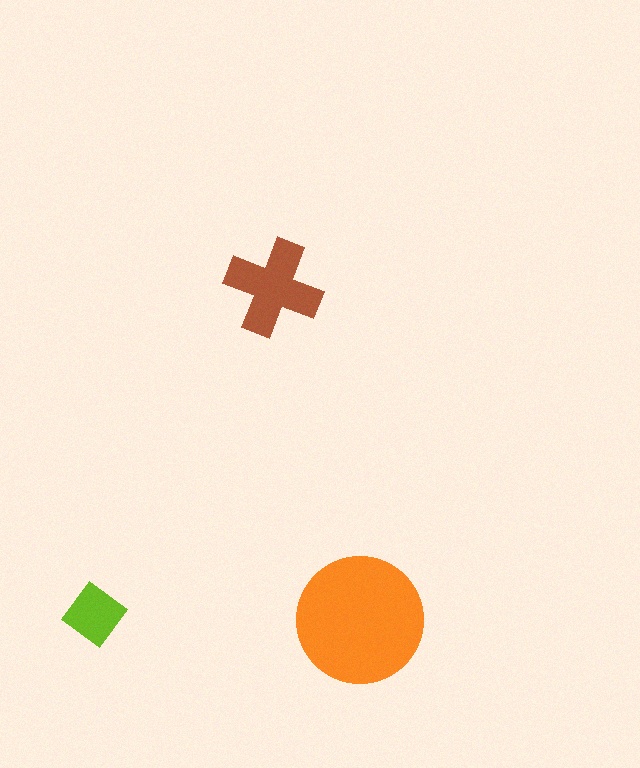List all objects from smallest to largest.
The lime diamond, the brown cross, the orange circle.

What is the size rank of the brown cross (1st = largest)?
2nd.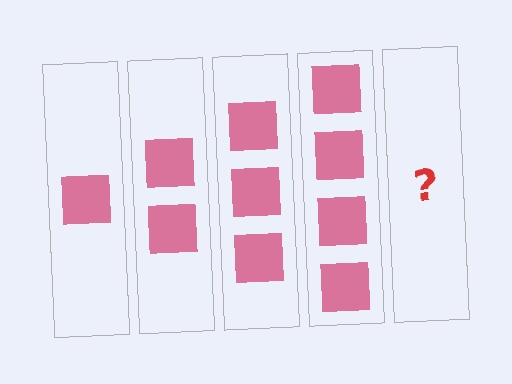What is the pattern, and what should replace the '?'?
The pattern is that each step adds one more square. The '?' should be 5 squares.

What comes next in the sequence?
The next element should be 5 squares.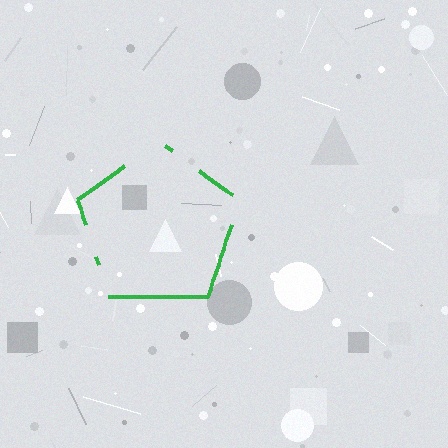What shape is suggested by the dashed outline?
The dashed outline suggests a pentagon.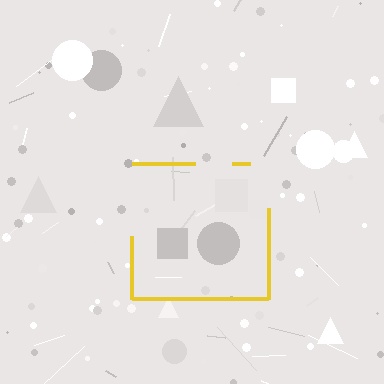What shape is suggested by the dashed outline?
The dashed outline suggests a square.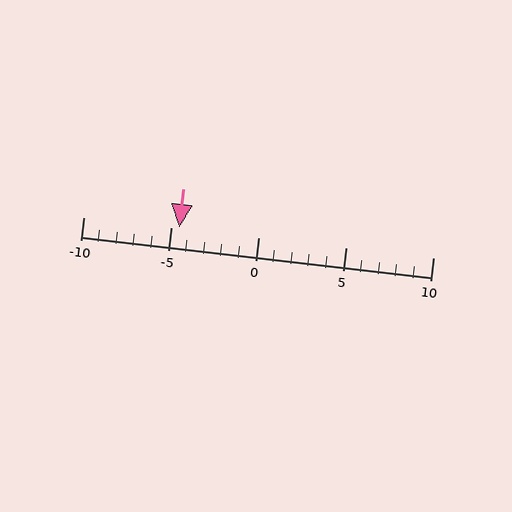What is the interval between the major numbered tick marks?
The major tick marks are spaced 5 units apart.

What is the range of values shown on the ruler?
The ruler shows values from -10 to 10.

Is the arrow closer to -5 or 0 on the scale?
The arrow is closer to -5.